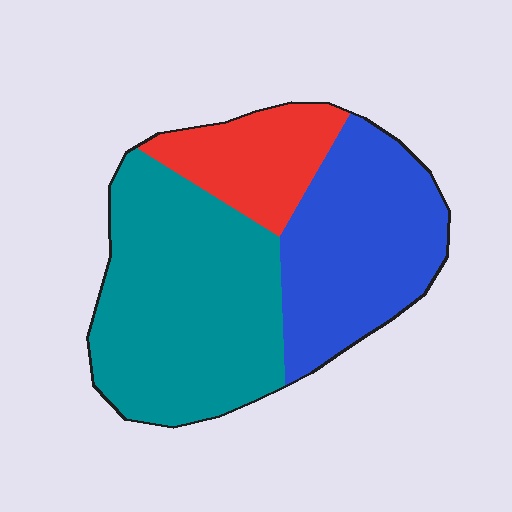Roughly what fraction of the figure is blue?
Blue takes up between a third and a half of the figure.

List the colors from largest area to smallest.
From largest to smallest: teal, blue, red.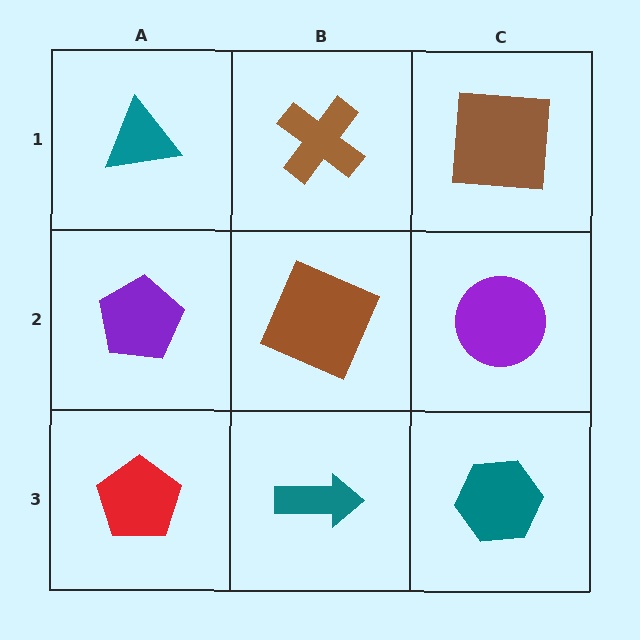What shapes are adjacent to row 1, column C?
A purple circle (row 2, column C), a brown cross (row 1, column B).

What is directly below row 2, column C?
A teal hexagon.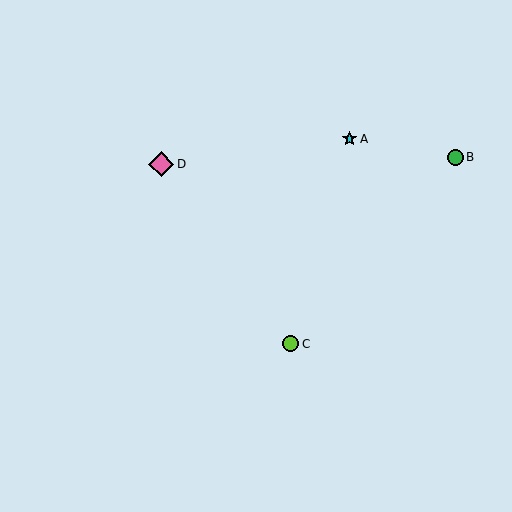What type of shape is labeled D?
Shape D is a pink diamond.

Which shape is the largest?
The pink diamond (labeled D) is the largest.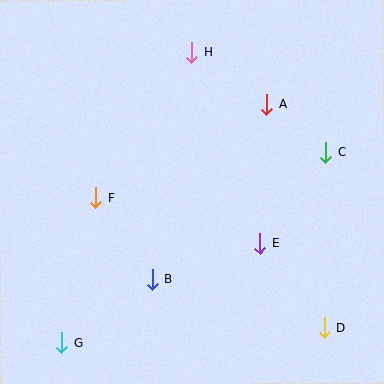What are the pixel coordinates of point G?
Point G is at (62, 343).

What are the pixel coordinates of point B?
Point B is at (152, 279).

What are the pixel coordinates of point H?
Point H is at (192, 52).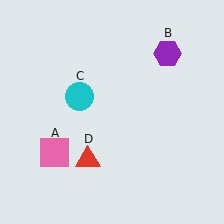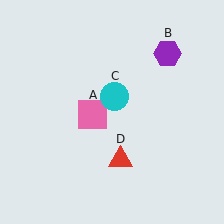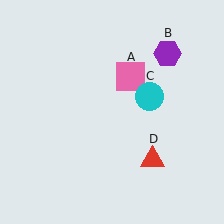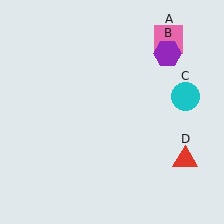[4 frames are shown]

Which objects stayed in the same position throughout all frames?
Purple hexagon (object B) remained stationary.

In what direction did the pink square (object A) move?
The pink square (object A) moved up and to the right.